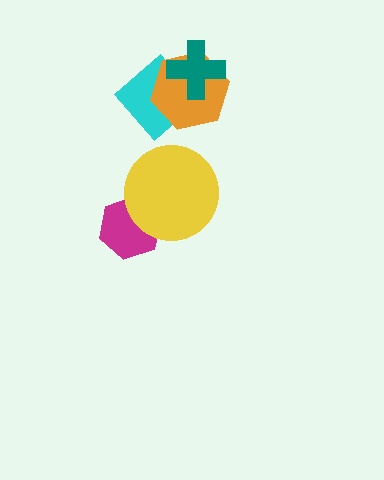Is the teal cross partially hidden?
No, no other shape covers it.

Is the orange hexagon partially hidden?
Yes, it is partially covered by another shape.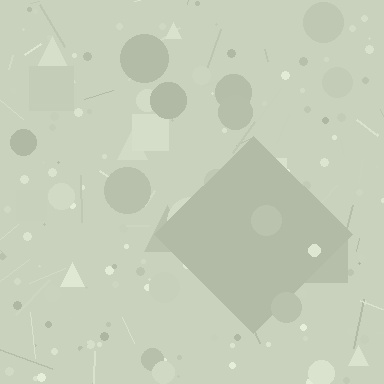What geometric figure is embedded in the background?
A diamond is embedded in the background.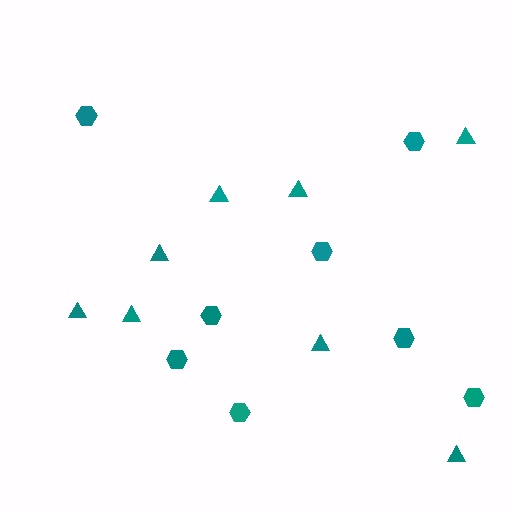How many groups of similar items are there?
There are 2 groups: one group of triangles (8) and one group of hexagons (8).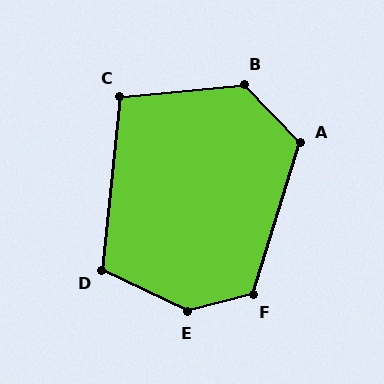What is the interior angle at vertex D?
Approximately 110 degrees (obtuse).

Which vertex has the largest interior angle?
E, at approximately 140 degrees.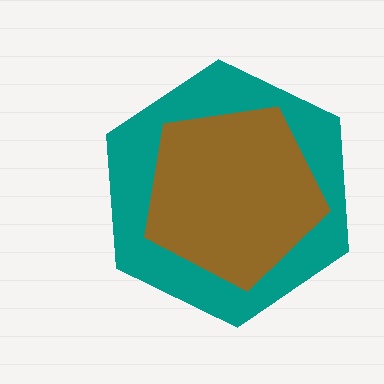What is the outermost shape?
The teal hexagon.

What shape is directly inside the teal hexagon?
The brown pentagon.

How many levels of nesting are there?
2.